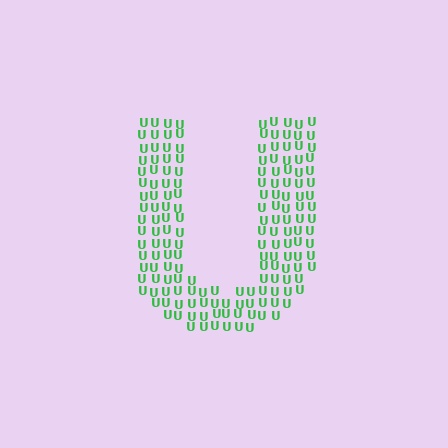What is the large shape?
The large shape is the letter U.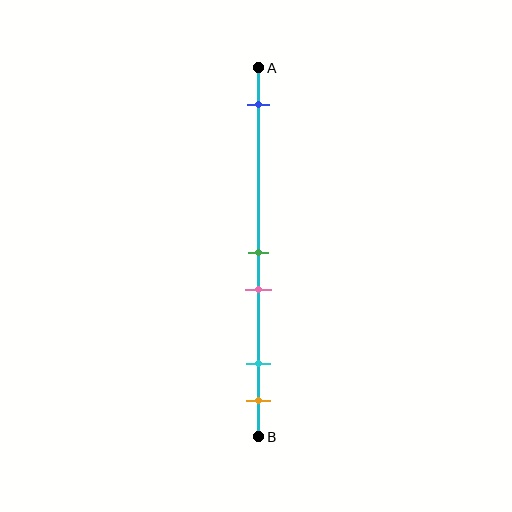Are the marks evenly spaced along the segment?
No, the marks are not evenly spaced.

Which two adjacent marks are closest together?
The green and pink marks are the closest adjacent pair.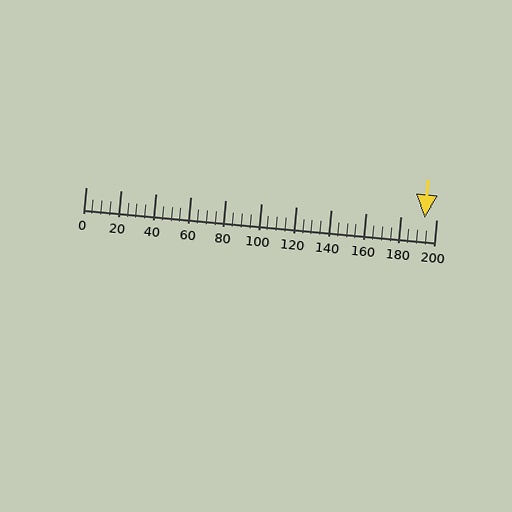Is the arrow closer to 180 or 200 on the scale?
The arrow is closer to 200.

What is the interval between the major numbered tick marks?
The major tick marks are spaced 20 units apart.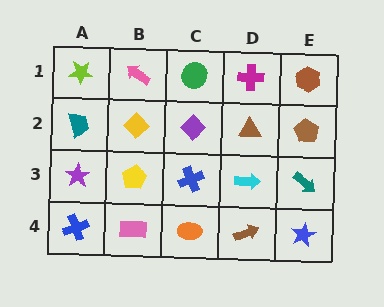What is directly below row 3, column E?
A blue star.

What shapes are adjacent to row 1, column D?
A brown triangle (row 2, column D), a green circle (row 1, column C), a brown hexagon (row 1, column E).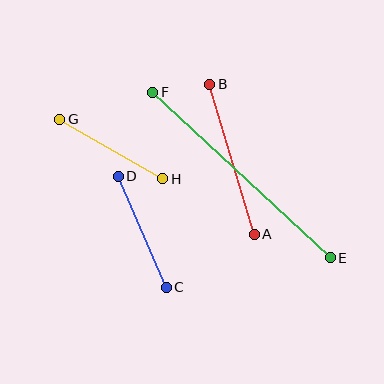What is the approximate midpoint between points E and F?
The midpoint is at approximately (242, 175) pixels.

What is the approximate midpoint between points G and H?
The midpoint is at approximately (111, 149) pixels.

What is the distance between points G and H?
The distance is approximately 119 pixels.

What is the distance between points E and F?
The distance is approximately 243 pixels.